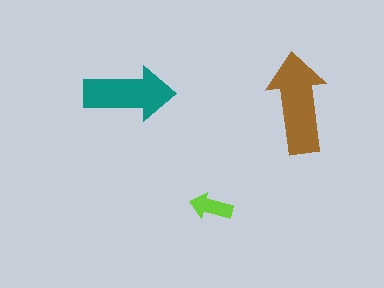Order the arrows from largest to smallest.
the brown one, the teal one, the lime one.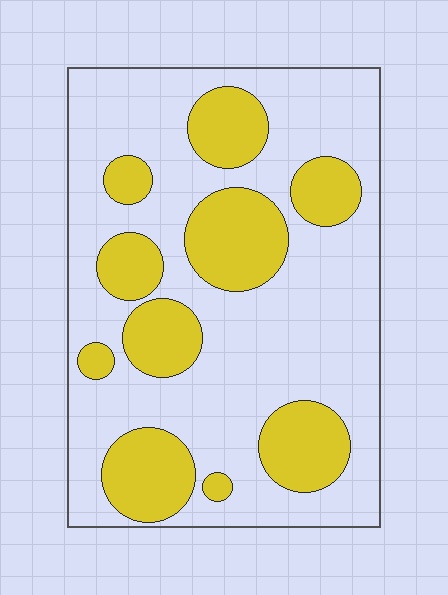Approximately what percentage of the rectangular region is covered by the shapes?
Approximately 30%.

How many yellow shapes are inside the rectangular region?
10.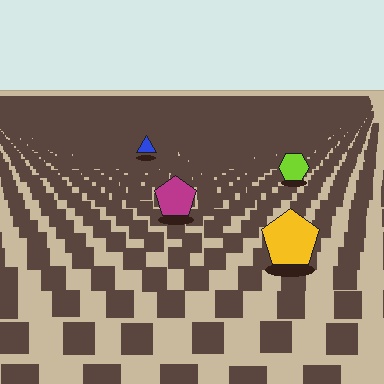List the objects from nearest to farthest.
From nearest to farthest: the yellow pentagon, the magenta pentagon, the lime hexagon, the blue triangle.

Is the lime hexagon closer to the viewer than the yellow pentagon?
No. The yellow pentagon is closer — you can tell from the texture gradient: the ground texture is coarser near it.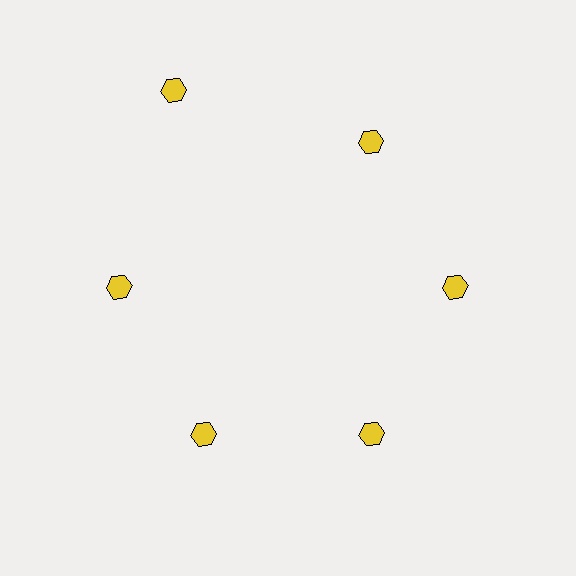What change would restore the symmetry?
The symmetry would be restored by moving it inward, back onto the ring so that all 6 hexagons sit at equal angles and equal distance from the center.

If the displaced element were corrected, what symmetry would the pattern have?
It would have 6-fold rotational symmetry — the pattern would map onto itself every 60 degrees.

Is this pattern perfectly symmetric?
No. The 6 yellow hexagons are arranged in a ring, but one element near the 11 o'clock position is pushed outward from the center, breaking the 6-fold rotational symmetry.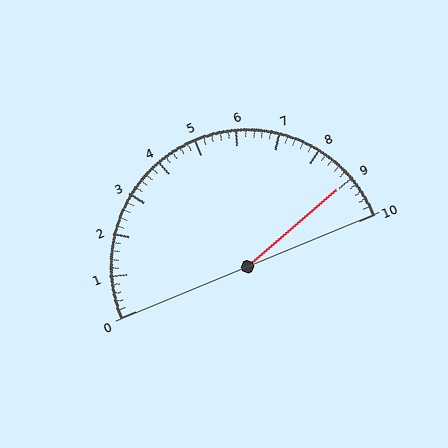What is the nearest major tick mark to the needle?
The nearest major tick mark is 9.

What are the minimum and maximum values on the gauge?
The gauge ranges from 0 to 10.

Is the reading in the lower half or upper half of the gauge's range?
The reading is in the upper half of the range (0 to 10).